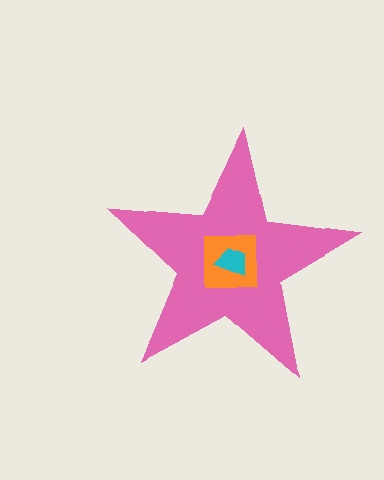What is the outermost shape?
The pink star.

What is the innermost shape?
The cyan trapezoid.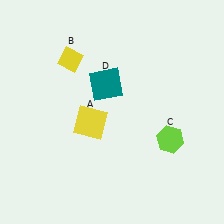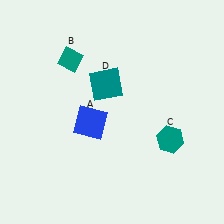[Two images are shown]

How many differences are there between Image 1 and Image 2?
There are 3 differences between the two images.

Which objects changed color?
A changed from yellow to blue. B changed from yellow to teal. C changed from lime to teal.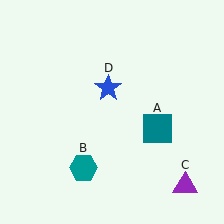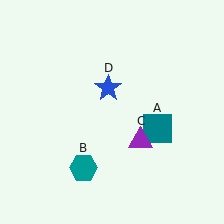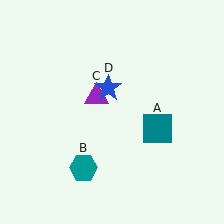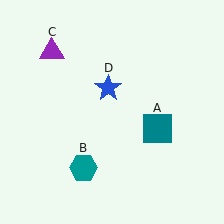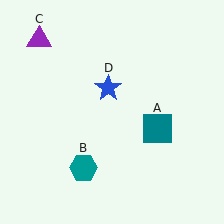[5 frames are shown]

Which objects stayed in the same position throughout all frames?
Teal square (object A) and teal hexagon (object B) and blue star (object D) remained stationary.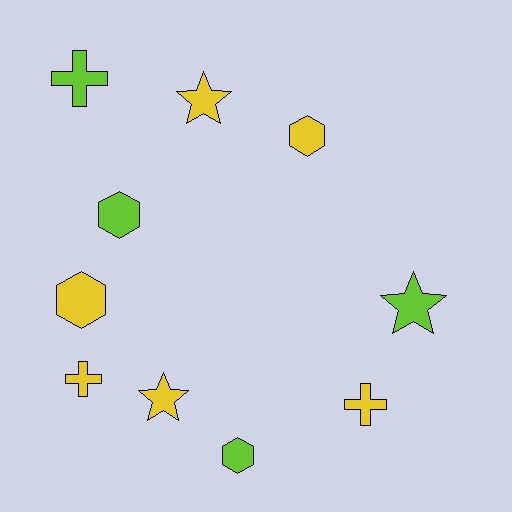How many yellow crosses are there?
There are 2 yellow crosses.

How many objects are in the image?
There are 10 objects.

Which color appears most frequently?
Yellow, with 6 objects.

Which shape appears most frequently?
Hexagon, with 4 objects.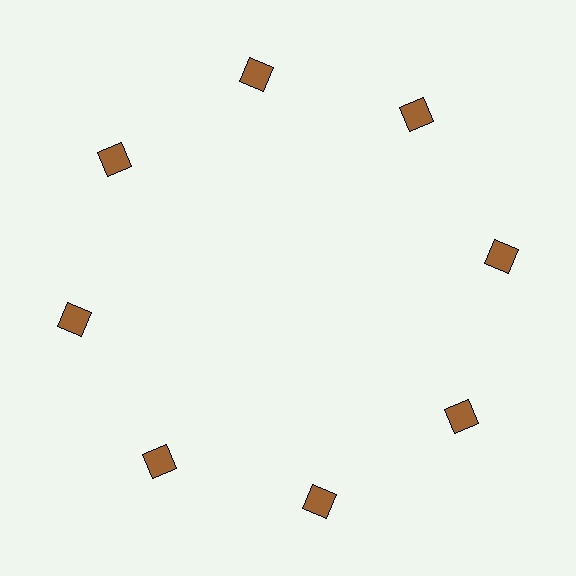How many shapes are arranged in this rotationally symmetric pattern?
There are 8 shapes, arranged in 8 groups of 1.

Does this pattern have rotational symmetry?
Yes, this pattern has 8-fold rotational symmetry. It looks the same after rotating 45 degrees around the center.